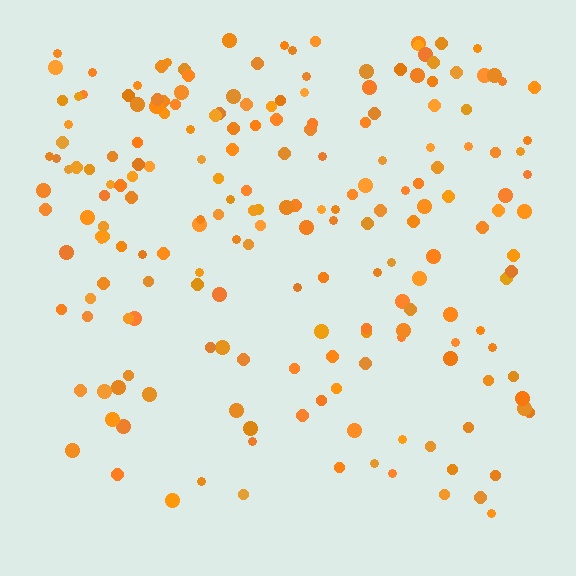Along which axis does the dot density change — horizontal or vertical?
Vertical.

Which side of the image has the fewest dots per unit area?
The bottom.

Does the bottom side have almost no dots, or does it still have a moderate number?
Still a moderate number, just noticeably fewer than the top.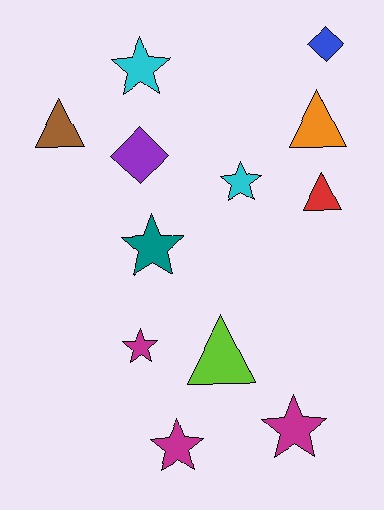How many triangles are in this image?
There are 4 triangles.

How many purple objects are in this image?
There is 1 purple object.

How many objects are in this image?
There are 12 objects.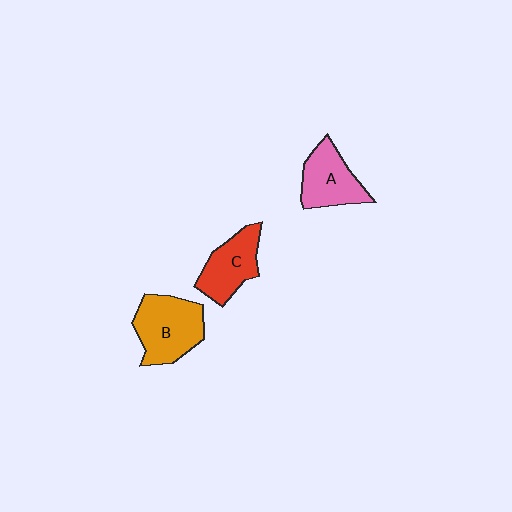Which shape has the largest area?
Shape B (orange).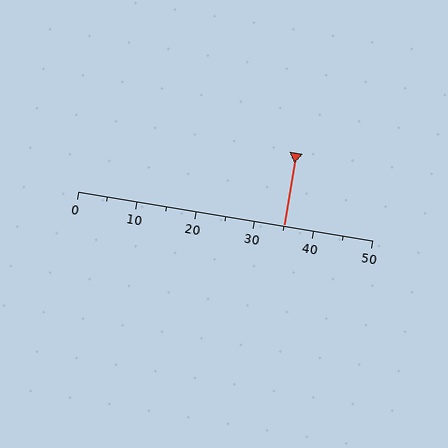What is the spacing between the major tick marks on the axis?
The major ticks are spaced 10 apart.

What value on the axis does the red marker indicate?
The marker indicates approximately 35.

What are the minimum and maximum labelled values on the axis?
The axis runs from 0 to 50.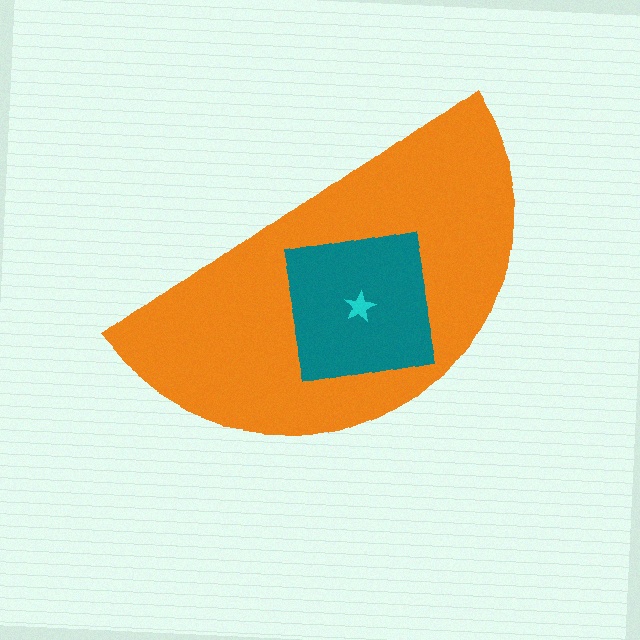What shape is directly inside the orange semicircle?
The teal square.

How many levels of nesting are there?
3.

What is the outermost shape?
The orange semicircle.